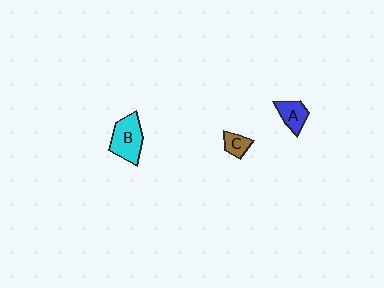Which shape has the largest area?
Shape B (cyan).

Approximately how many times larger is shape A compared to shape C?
Approximately 1.4 times.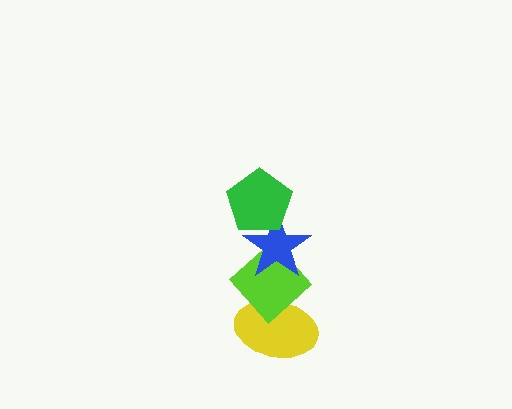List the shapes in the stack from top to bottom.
From top to bottom: the green pentagon, the blue star, the lime diamond, the yellow ellipse.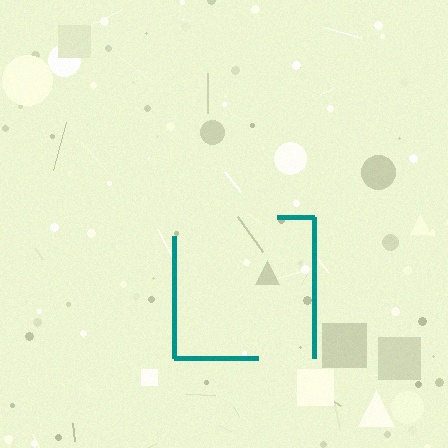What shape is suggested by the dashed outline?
The dashed outline suggests a square.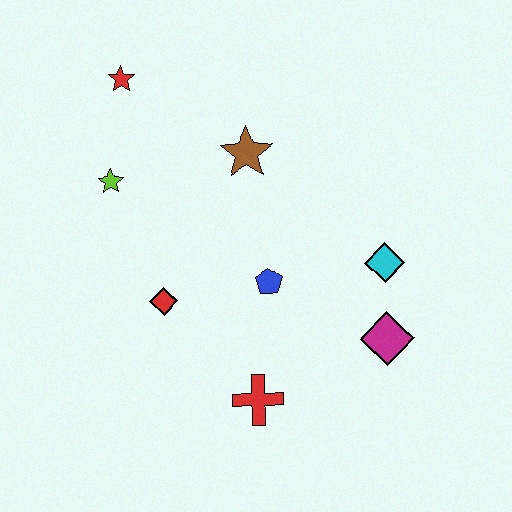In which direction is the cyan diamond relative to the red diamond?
The cyan diamond is to the right of the red diamond.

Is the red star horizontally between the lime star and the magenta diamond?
Yes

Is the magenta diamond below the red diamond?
Yes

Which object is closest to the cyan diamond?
The magenta diamond is closest to the cyan diamond.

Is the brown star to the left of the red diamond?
No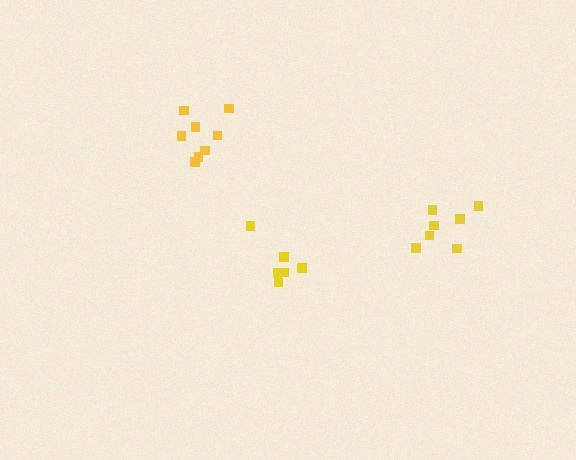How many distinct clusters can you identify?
There are 3 distinct clusters.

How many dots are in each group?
Group 1: 7 dots, Group 2: 8 dots, Group 3: 6 dots (21 total).